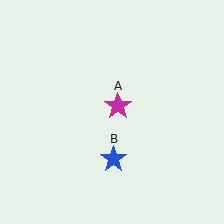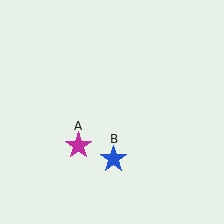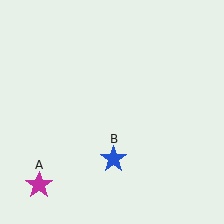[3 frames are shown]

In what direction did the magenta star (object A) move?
The magenta star (object A) moved down and to the left.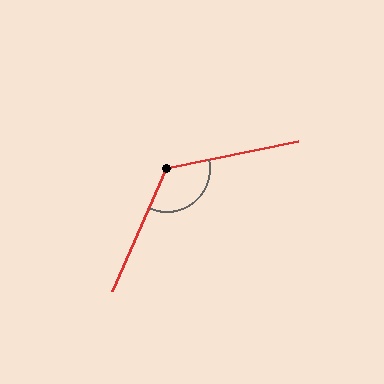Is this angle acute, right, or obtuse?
It is obtuse.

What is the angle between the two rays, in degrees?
Approximately 125 degrees.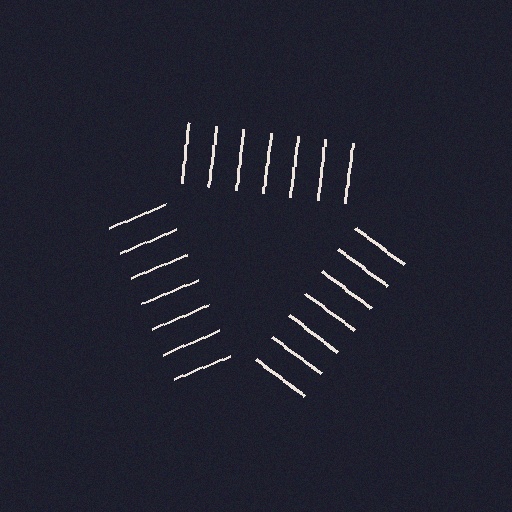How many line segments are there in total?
21 — 7 along each of the 3 edges.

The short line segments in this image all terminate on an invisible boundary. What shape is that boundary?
An illusory triangle — the line segments terminate on its edges but no continuous stroke is drawn.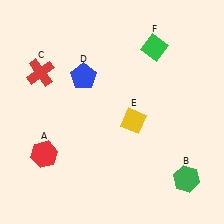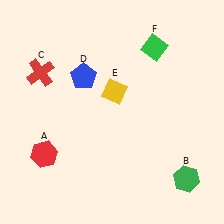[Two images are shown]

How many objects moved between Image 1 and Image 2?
1 object moved between the two images.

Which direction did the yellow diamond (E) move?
The yellow diamond (E) moved up.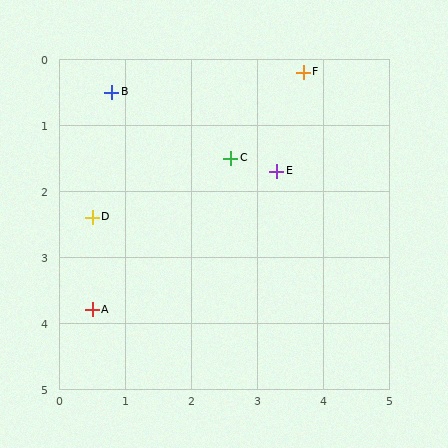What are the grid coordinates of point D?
Point D is at approximately (0.5, 2.4).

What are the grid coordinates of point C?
Point C is at approximately (2.6, 1.5).